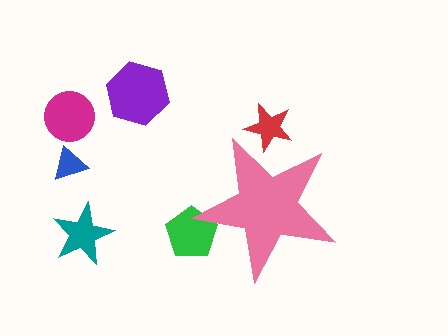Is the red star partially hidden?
Yes, the red star is partially hidden behind the pink star.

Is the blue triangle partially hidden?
No, the blue triangle is fully visible.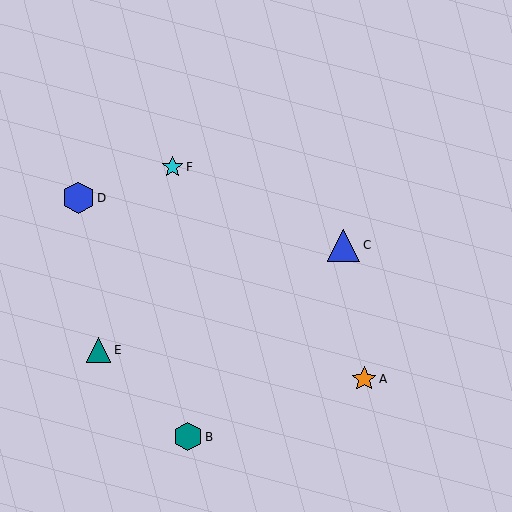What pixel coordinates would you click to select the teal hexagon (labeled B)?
Click at (188, 437) to select the teal hexagon B.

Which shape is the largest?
The blue triangle (labeled C) is the largest.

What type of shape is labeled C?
Shape C is a blue triangle.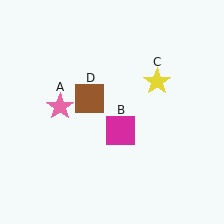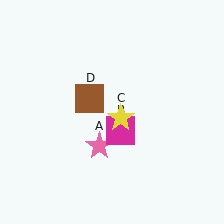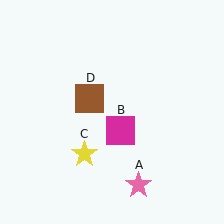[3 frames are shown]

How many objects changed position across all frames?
2 objects changed position: pink star (object A), yellow star (object C).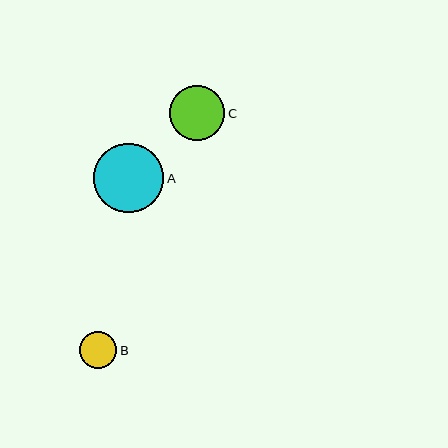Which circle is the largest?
Circle A is the largest with a size of approximately 70 pixels.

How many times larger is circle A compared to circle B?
Circle A is approximately 1.9 times the size of circle B.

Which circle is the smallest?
Circle B is the smallest with a size of approximately 37 pixels.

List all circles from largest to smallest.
From largest to smallest: A, C, B.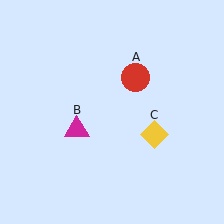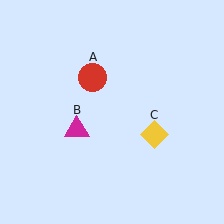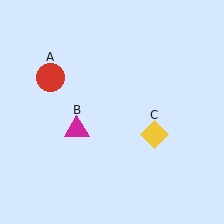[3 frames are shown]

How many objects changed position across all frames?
1 object changed position: red circle (object A).